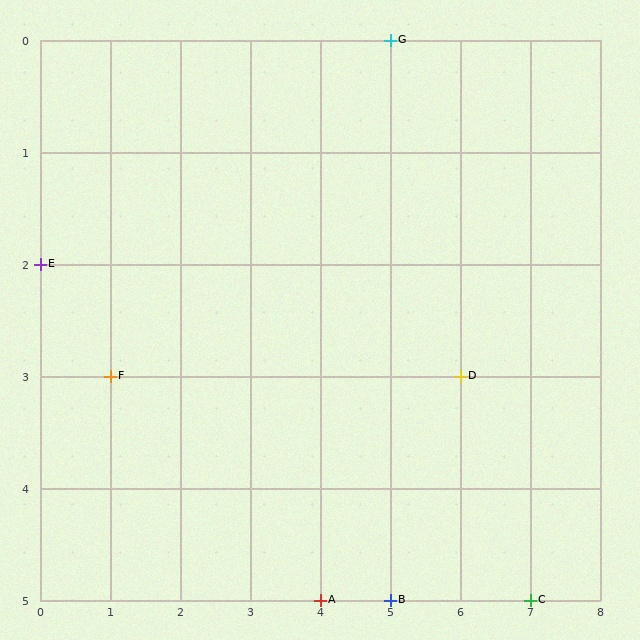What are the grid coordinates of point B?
Point B is at grid coordinates (5, 5).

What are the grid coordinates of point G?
Point G is at grid coordinates (5, 0).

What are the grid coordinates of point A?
Point A is at grid coordinates (4, 5).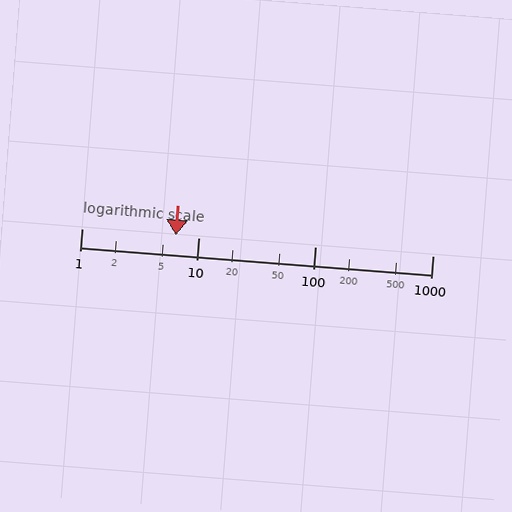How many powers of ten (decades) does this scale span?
The scale spans 3 decades, from 1 to 1000.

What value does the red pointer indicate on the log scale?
The pointer indicates approximately 6.4.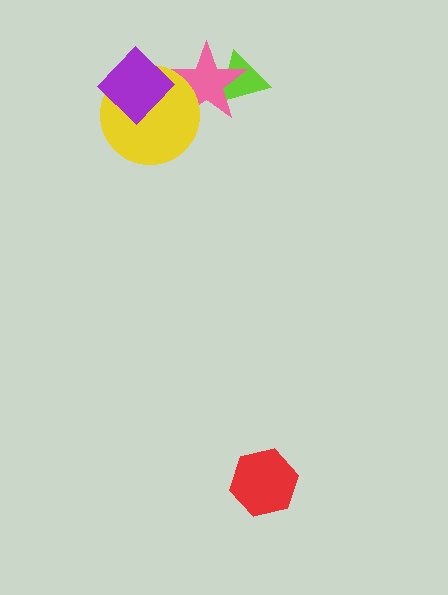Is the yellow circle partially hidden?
Yes, it is partially covered by another shape.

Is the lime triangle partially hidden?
Yes, it is partially covered by another shape.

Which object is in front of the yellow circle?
The purple diamond is in front of the yellow circle.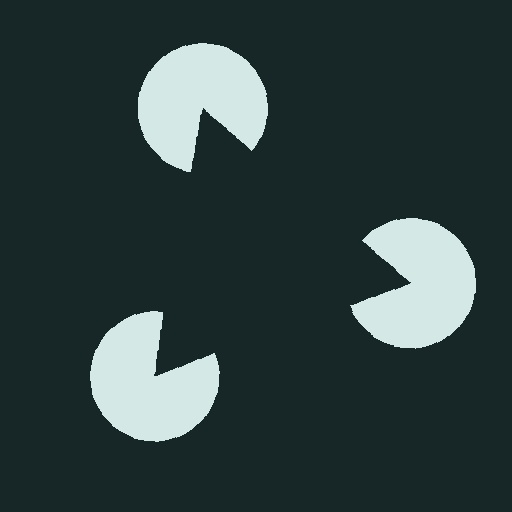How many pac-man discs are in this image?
There are 3 — one at each vertex of the illusory triangle.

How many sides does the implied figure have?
3 sides.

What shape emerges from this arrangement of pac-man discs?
An illusory triangle — its edges are inferred from the aligned wedge cuts in the pac-man discs, not physically drawn.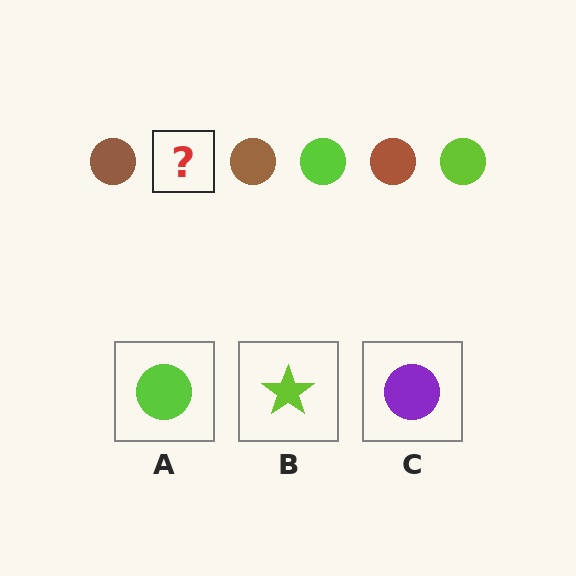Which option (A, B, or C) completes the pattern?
A.